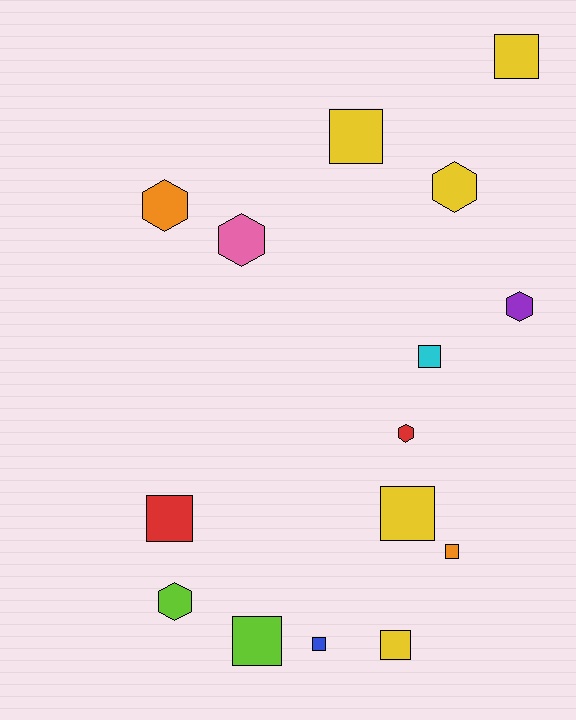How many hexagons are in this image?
There are 6 hexagons.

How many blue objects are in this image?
There is 1 blue object.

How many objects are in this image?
There are 15 objects.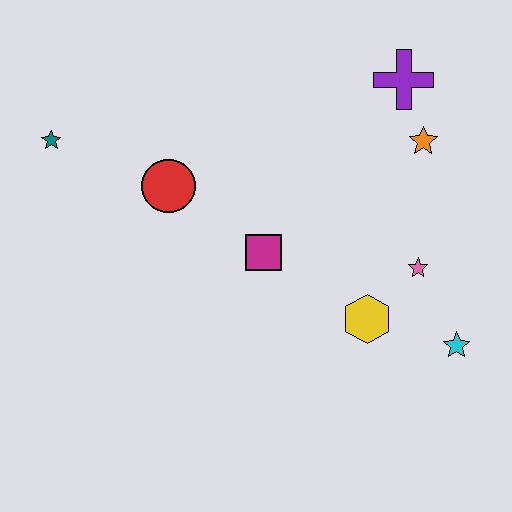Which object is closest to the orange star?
The purple cross is closest to the orange star.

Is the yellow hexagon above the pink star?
No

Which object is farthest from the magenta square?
The teal star is farthest from the magenta square.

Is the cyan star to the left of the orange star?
No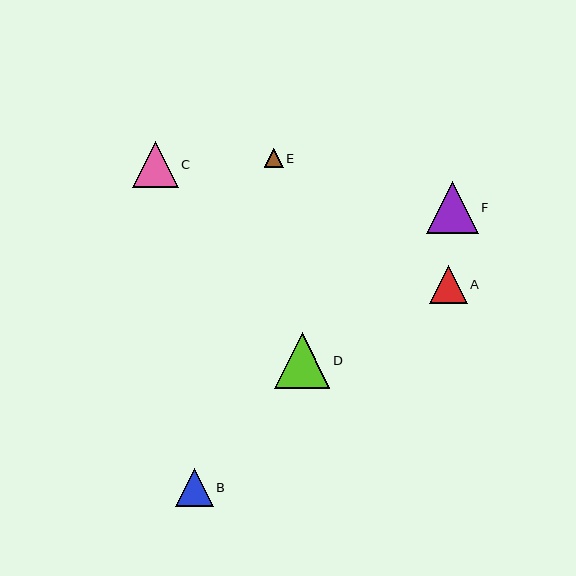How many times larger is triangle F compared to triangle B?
Triangle F is approximately 1.4 times the size of triangle B.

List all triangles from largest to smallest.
From largest to smallest: D, F, C, A, B, E.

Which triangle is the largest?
Triangle D is the largest with a size of approximately 55 pixels.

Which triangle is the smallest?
Triangle E is the smallest with a size of approximately 19 pixels.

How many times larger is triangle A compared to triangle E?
Triangle A is approximately 2.0 times the size of triangle E.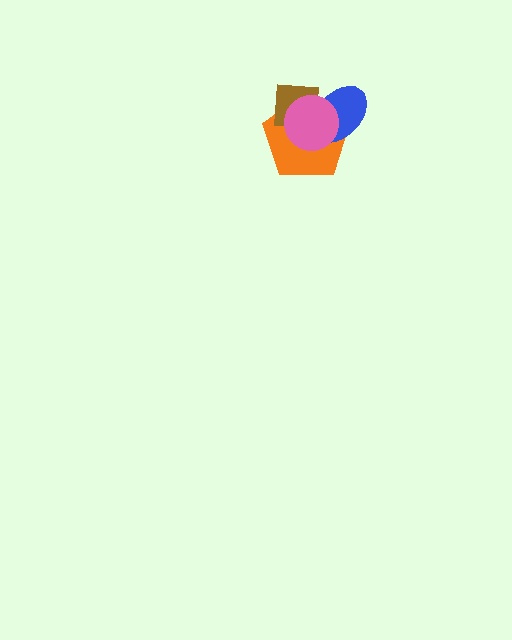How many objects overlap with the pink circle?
3 objects overlap with the pink circle.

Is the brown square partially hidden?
Yes, it is partially covered by another shape.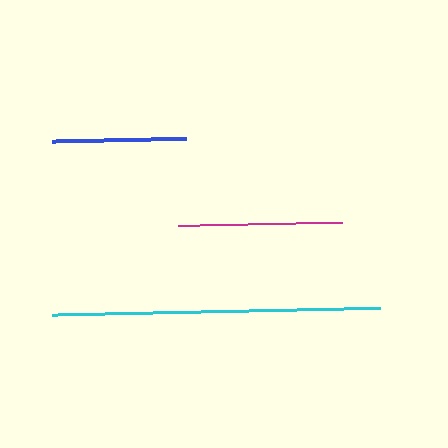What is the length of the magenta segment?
The magenta segment is approximately 163 pixels long.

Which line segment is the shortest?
The blue line is the shortest at approximately 134 pixels.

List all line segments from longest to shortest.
From longest to shortest: cyan, magenta, blue.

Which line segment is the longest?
The cyan line is the longest at approximately 328 pixels.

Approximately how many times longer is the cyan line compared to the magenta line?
The cyan line is approximately 2.0 times the length of the magenta line.